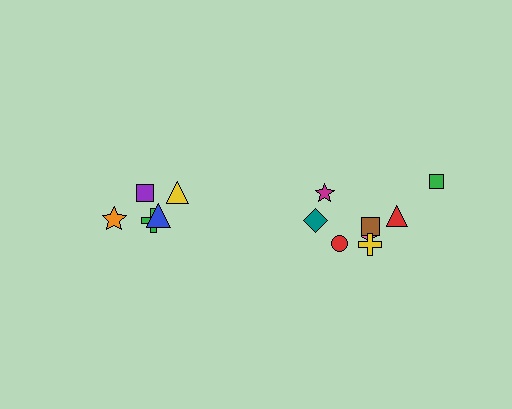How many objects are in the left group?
There are 5 objects.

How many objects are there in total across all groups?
There are 13 objects.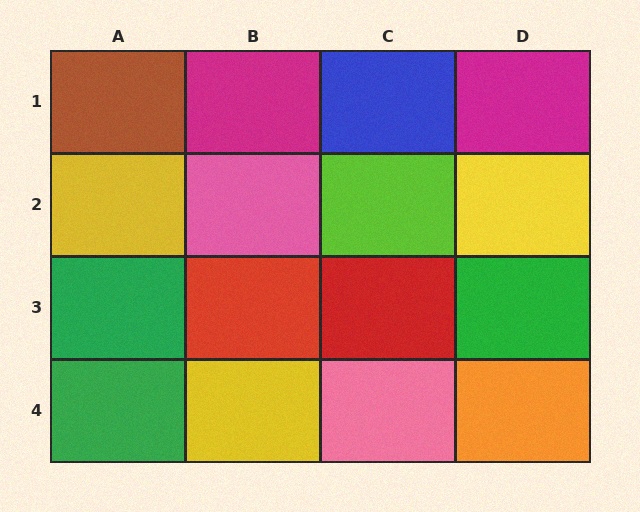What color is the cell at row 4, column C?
Pink.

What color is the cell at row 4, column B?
Yellow.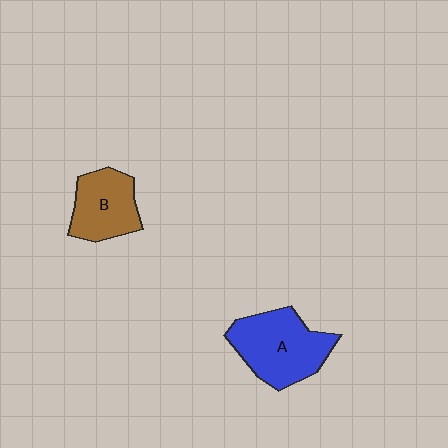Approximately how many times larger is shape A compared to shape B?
Approximately 1.4 times.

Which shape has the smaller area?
Shape B (brown).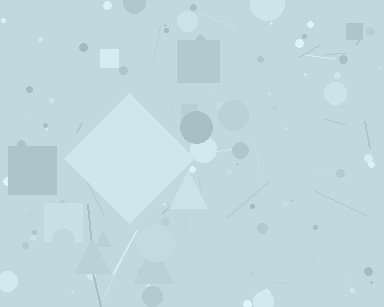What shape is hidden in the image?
A diamond is hidden in the image.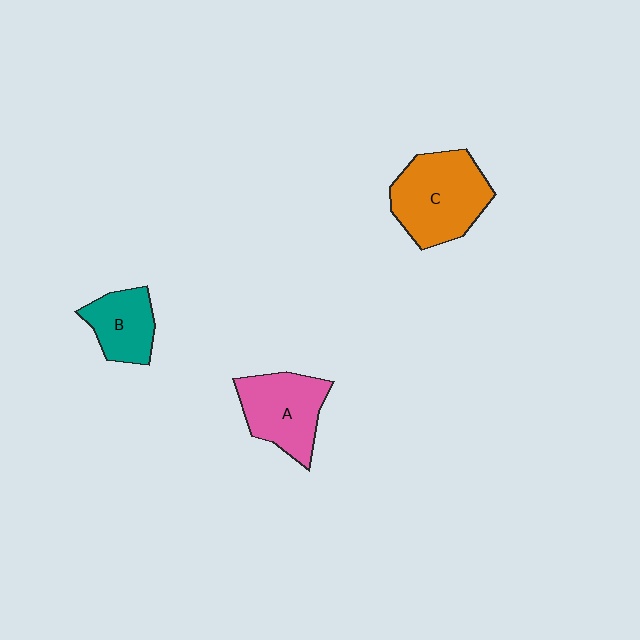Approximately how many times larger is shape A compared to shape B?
Approximately 1.4 times.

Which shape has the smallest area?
Shape B (teal).